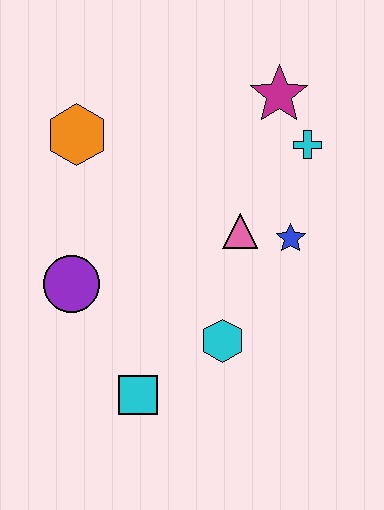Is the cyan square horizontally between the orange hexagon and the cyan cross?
Yes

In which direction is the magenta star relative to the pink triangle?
The magenta star is above the pink triangle.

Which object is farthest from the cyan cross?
The cyan square is farthest from the cyan cross.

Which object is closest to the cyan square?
The cyan hexagon is closest to the cyan square.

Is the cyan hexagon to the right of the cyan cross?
No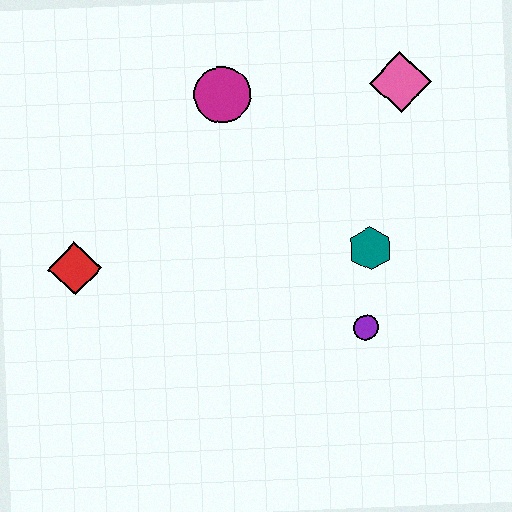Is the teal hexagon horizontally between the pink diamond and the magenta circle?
Yes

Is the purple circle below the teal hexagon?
Yes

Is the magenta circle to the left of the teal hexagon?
Yes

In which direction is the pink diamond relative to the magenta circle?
The pink diamond is to the right of the magenta circle.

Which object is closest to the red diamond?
The magenta circle is closest to the red diamond.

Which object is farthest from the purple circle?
The red diamond is farthest from the purple circle.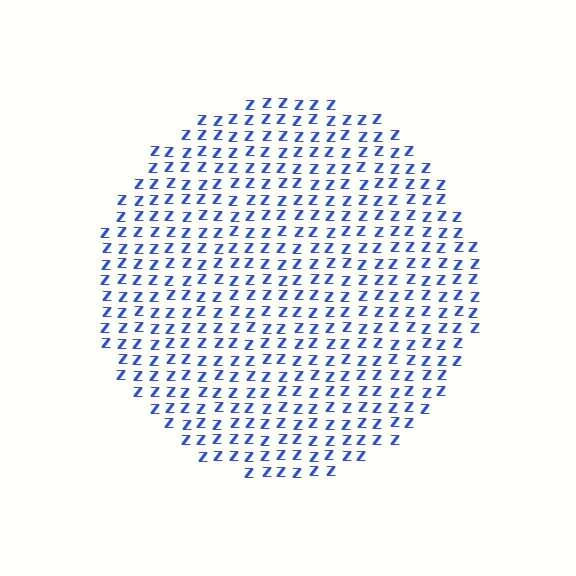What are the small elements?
The small elements are letter Z's.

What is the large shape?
The large shape is a circle.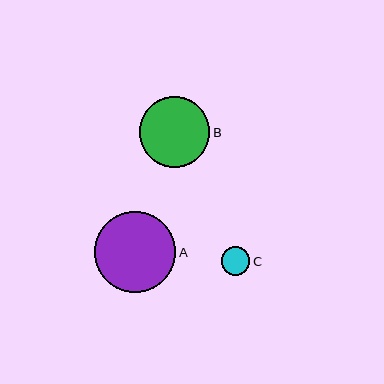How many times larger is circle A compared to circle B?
Circle A is approximately 1.1 times the size of circle B.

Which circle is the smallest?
Circle C is the smallest with a size of approximately 29 pixels.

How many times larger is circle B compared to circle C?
Circle B is approximately 2.5 times the size of circle C.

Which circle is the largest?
Circle A is the largest with a size of approximately 81 pixels.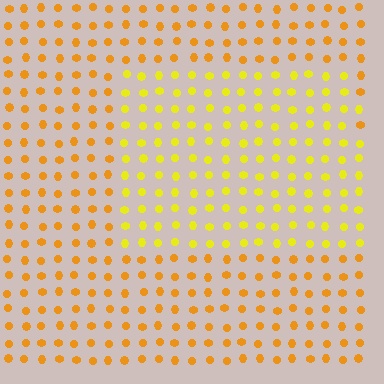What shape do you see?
I see a rectangle.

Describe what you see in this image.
The image is filled with small orange elements in a uniform arrangement. A rectangle-shaped region is visible where the elements are tinted to a slightly different hue, forming a subtle color boundary.